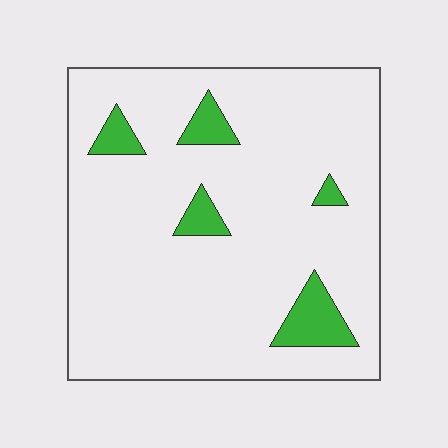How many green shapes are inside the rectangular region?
5.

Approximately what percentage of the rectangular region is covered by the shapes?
Approximately 10%.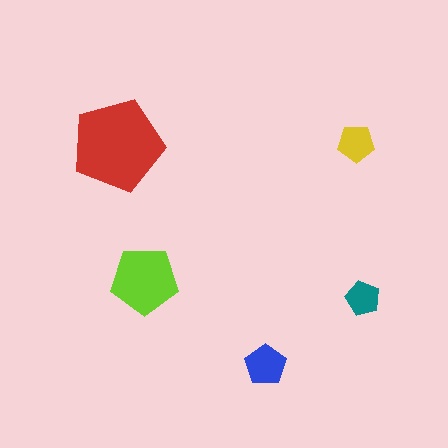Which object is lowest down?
The blue pentagon is bottommost.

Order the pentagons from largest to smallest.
the red one, the lime one, the blue one, the yellow one, the teal one.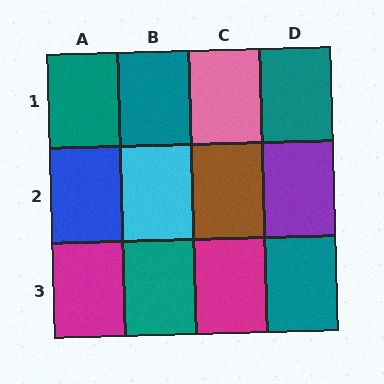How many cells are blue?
1 cell is blue.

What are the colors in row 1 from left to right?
Teal, teal, pink, teal.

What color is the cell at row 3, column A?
Magenta.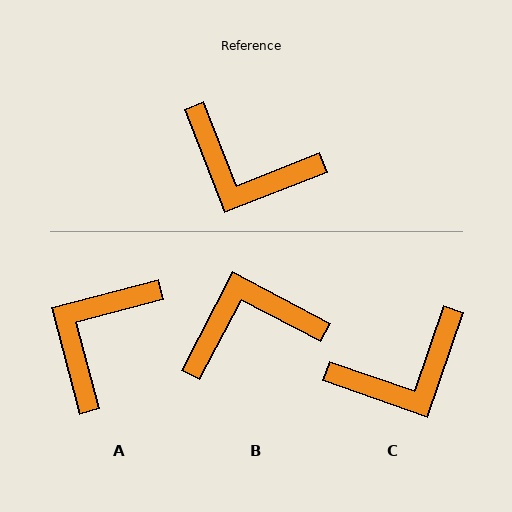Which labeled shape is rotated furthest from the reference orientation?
B, about 139 degrees away.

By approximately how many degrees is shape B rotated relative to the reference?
Approximately 139 degrees clockwise.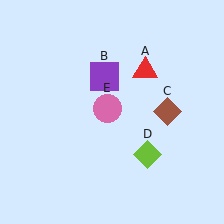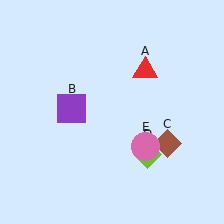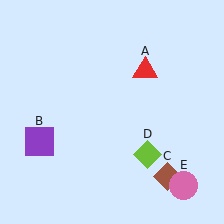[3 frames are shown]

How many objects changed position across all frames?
3 objects changed position: purple square (object B), brown diamond (object C), pink circle (object E).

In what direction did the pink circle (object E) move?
The pink circle (object E) moved down and to the right.